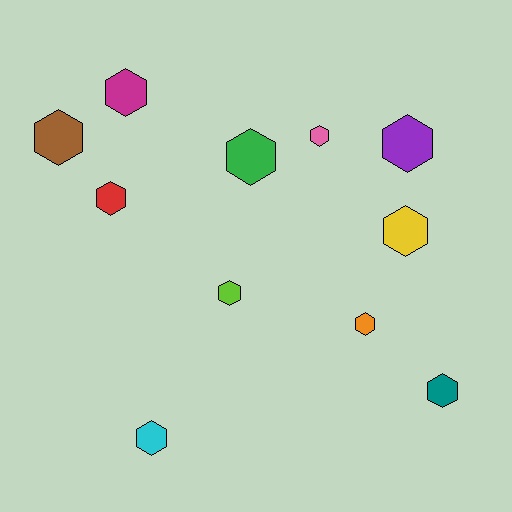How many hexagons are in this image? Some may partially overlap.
There are 11 hexagons.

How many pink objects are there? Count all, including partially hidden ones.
There is 1 pink object.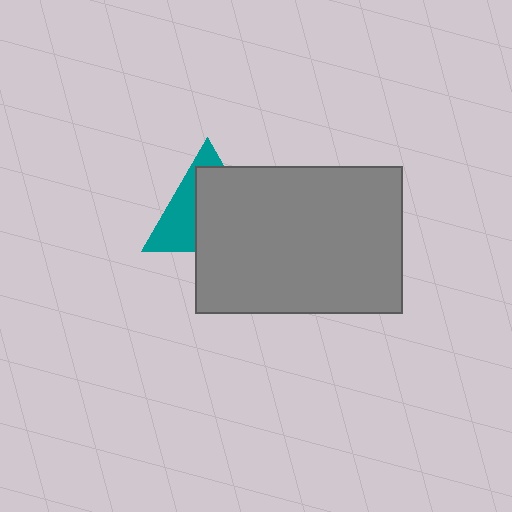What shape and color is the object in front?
The object in front is a gray rectangle.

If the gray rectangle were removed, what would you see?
You would see the complete teal triangle.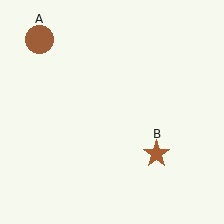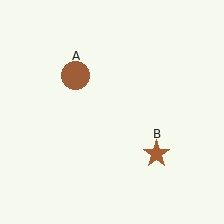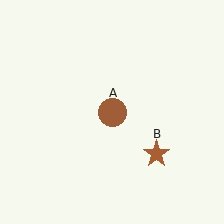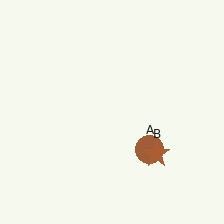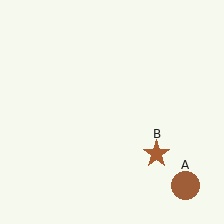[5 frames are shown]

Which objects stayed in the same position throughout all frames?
Brown star (object B) remained stationary.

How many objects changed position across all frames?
1 object changed position: brown circle (object A).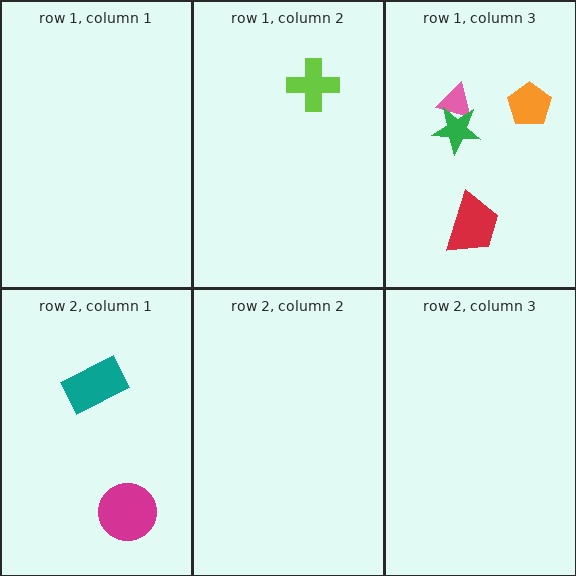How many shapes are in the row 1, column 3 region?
4.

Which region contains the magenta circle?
The row 2, column 1 region.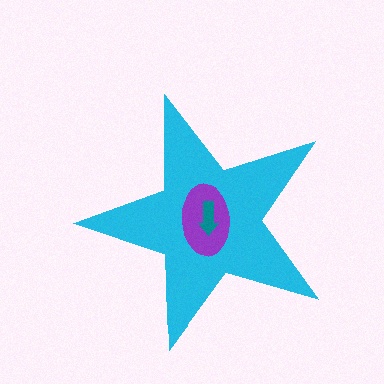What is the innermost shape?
The teal arrow.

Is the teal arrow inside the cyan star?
Yes.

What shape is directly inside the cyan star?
The purple ellipse.